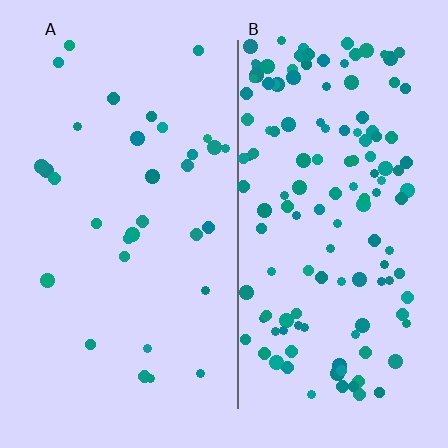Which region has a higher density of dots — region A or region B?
B (the right).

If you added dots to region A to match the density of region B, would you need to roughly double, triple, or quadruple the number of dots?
Approximately quadruple.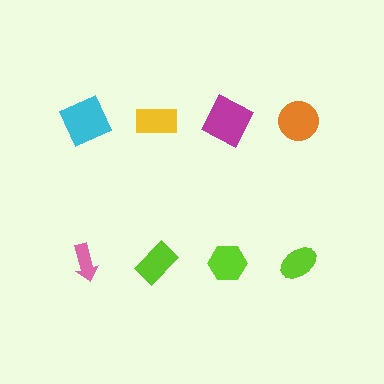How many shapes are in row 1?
4 shapes.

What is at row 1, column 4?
An orange circle.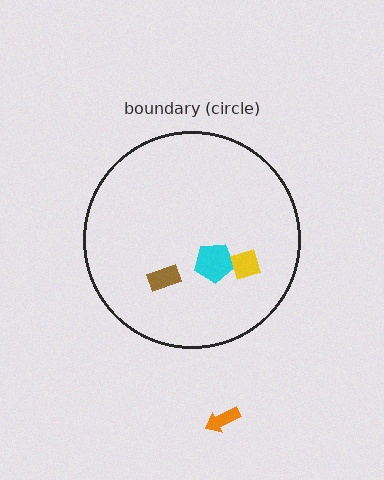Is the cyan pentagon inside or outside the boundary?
Inside.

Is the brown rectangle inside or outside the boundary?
Inside.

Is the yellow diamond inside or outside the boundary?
Inside.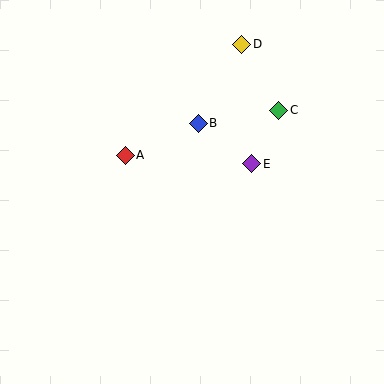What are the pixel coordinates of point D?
Point D is at (242, 44).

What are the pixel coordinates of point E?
Point E is at (252, 164).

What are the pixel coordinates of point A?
Point A is at (125, 155).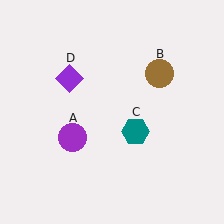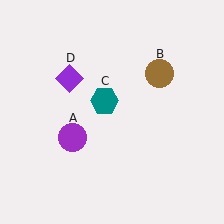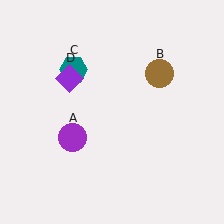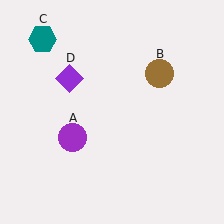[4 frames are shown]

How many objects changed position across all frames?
1 object changed position: teal hexagon (object C).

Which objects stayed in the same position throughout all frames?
Purple circle (object A) and brown circle (object B) and purple diamond (object D) remained stationary.